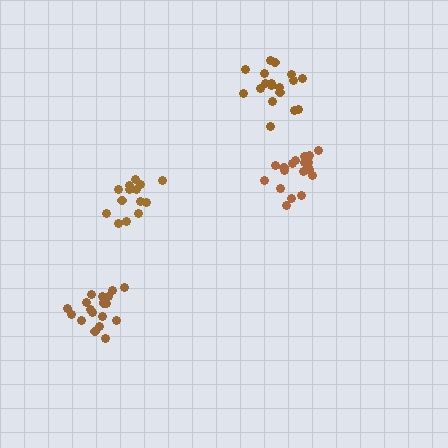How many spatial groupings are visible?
There are 4 spatial groupings.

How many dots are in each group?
Group 1: 18 dots, Group 2: 19 dots, Group 3: 14 dots, Group 4: 18 dots (69 total).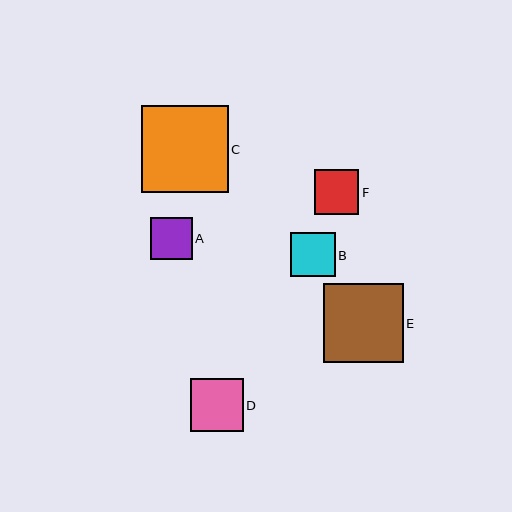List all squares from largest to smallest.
From largest to smallest: C, E, D, F, B, A.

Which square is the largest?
Square C is the largest with a size of approximately 87 pixels.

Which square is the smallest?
Square A is the smallest with a size of approximately 42 pixels.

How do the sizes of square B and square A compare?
Square B and square A are approximately the same size.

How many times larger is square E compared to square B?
Square E is approximately 1.8 times the size of square B.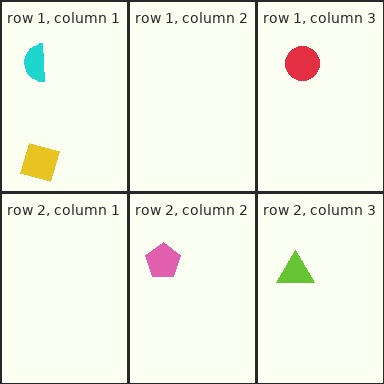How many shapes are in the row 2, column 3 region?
1.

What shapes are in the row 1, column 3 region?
The red circle.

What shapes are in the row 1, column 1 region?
The yellow square, the cyan semicircle.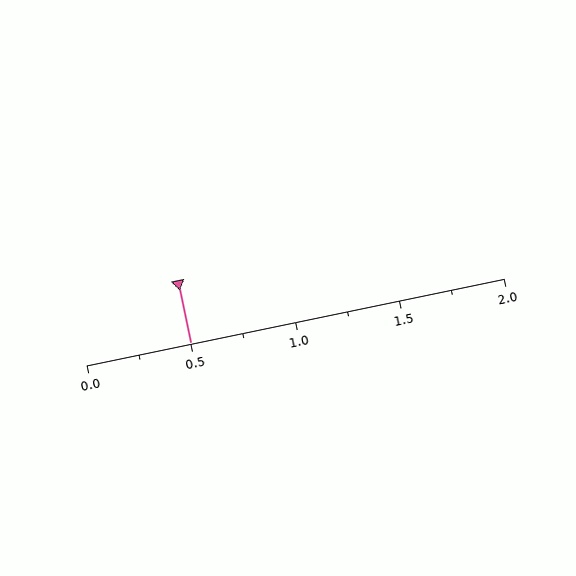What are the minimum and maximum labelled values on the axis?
The axis runs from 0.0 to 2.0.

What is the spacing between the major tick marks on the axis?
The major ticks are spaced 0.5 apart.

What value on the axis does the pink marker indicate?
The marker indicates approximately 0.5.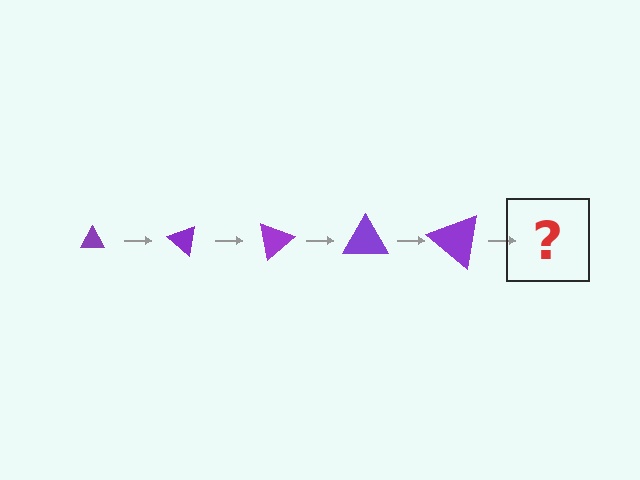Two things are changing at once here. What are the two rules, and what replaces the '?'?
The two rules are that the triangle grows larger each step and it rotates 40 degrees each step. The '?' should be a triangle, larger than the previous one and rotated 200 degrees from the start.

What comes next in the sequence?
The next element should be a triangle, larger than the previous one and rotated 200 degrees from the start.